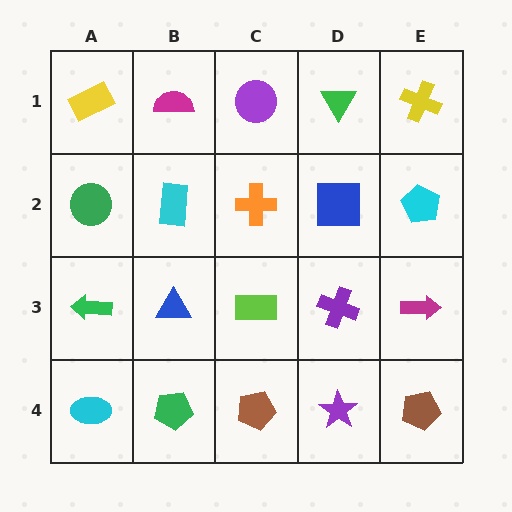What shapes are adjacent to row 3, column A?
A green circle (row 2, column A), a cyan ellipse (row 4, column A), a blue triangle (row 3, column B).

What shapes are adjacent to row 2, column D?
A green triangle (row 1, column D), a purple cross (row 3, column D), an orange cross (row 2, column C), a cyan pentagon (row 2, column E).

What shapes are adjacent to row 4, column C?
A lime rectangle (row 3, column C), a green pentagon (row 4, column B), a purple star (row 4, column D).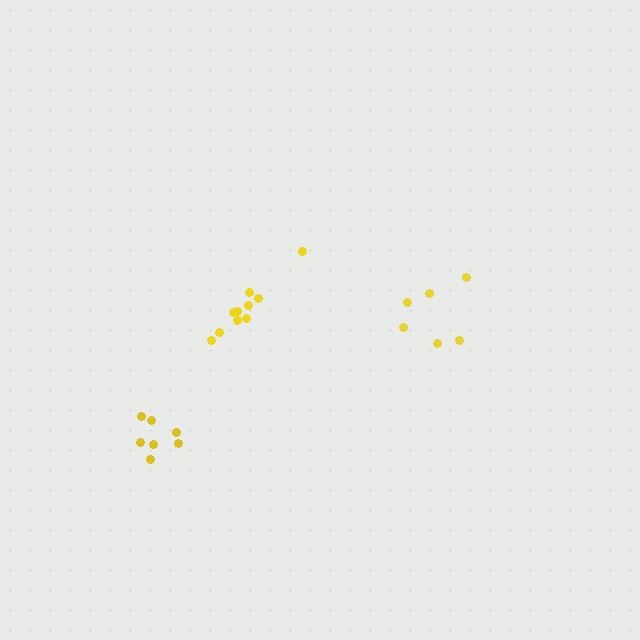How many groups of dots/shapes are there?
There are 3 groups.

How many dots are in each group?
Group 1: 7 dots, Group 2: 10 dots, Group 3: 6 dots (23 total).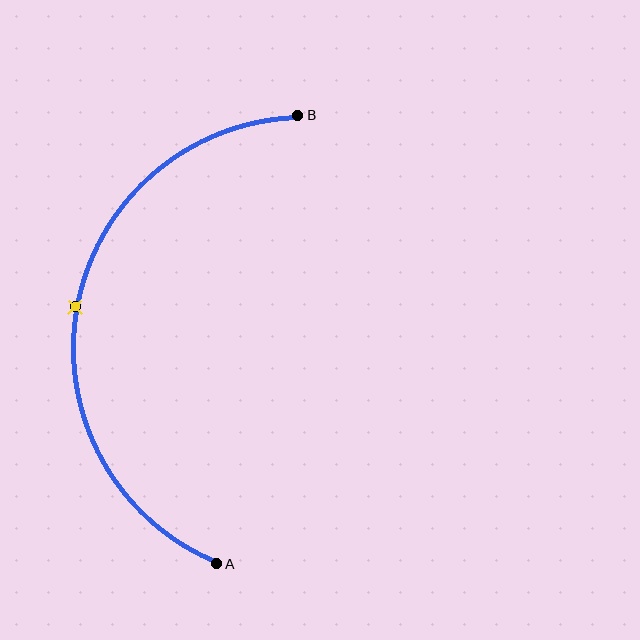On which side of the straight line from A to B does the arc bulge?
The arc bulges to the left of the straight line connecting A and B.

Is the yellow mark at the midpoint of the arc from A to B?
Yes. The yellow mark lies on the arc at equal arc-length from both A and B — it is the arc midpoint.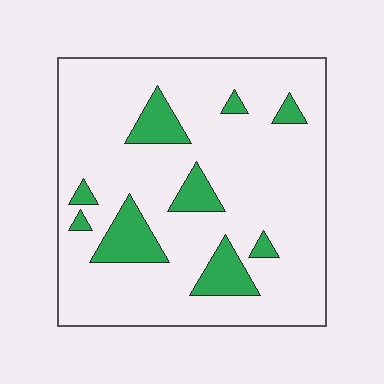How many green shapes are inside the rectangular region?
9.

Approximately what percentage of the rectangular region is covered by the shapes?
Approximately 15%.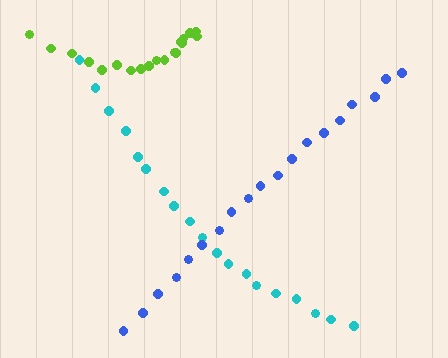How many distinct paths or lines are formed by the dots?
There are 3 distinct paths.